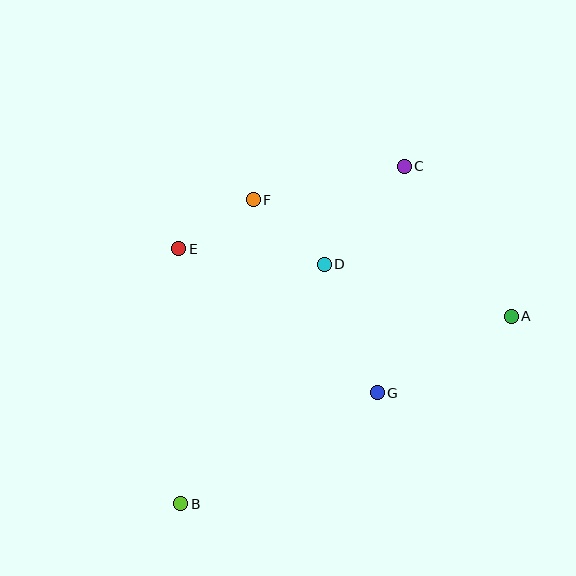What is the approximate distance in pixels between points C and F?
The distance between C and F is approximately 155 pixels.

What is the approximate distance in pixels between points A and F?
The distance between A and F is approximately 283 pixels.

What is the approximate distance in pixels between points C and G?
The distance between C and G is approximately 228 pixels.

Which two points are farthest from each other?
Points B and C are farthest from each other.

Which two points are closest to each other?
Points E and F are closest to each other.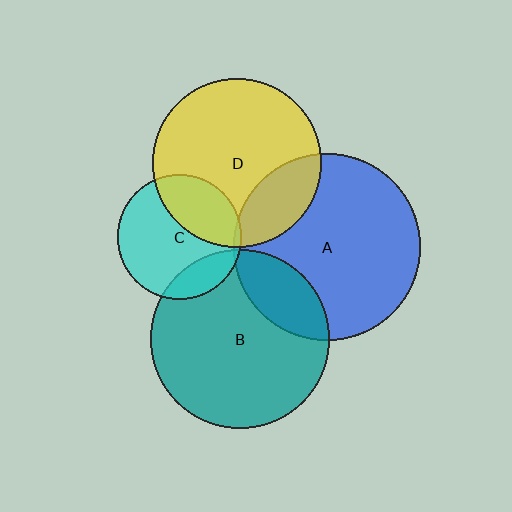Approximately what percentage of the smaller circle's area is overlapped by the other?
Approximately 35%.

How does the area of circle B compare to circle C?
Approximately 2.1 times.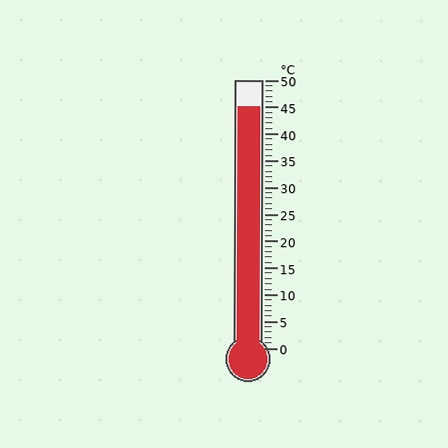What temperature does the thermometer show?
The thermometer shows approximately 45°C.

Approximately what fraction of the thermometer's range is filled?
The thermometer is filled to approximately 90% of its range.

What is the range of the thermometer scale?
The thermometer scale ranges from 0°C to 50°C.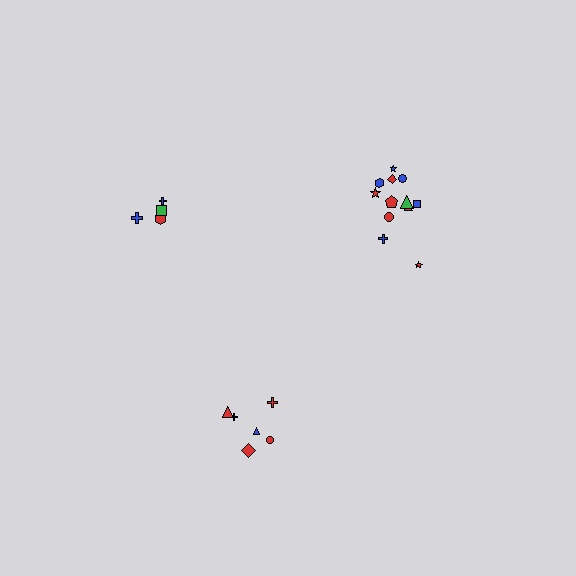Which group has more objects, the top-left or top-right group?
The top-right group.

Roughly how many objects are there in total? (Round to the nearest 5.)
Roughly 20 objects in total.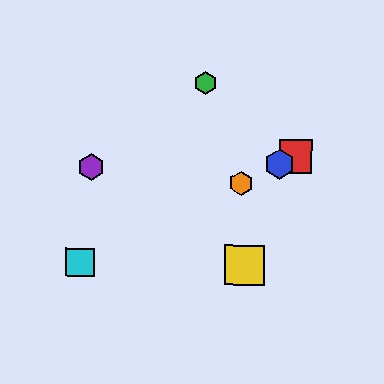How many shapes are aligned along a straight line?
4 shapes (the red square, the blue hexagon, the orange hexagon, the cyan square) are aligned along a straight line.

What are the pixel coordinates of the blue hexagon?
The blue hexagon is at (280, 164).